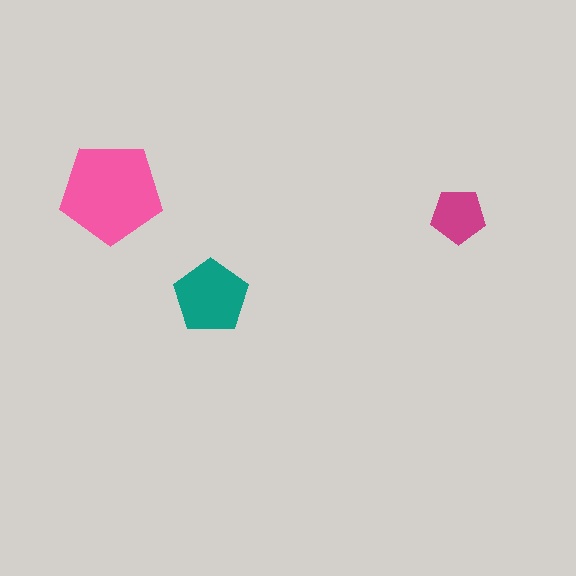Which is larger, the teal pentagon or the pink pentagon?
The pink one.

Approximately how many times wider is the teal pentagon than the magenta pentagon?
About 1.5 times wider.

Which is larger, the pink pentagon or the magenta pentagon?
The pink one.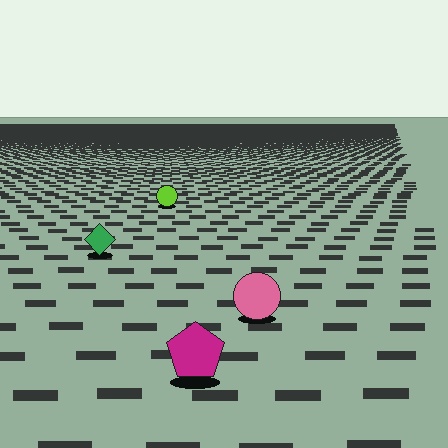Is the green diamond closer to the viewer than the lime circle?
Yes. The green diamond is closer — you can tell from the texture gradient: the ground texture is coarser near it.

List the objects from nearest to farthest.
From nearest to farthest: the magenta pentagon, the pink circle, the green diamond, the lime circle.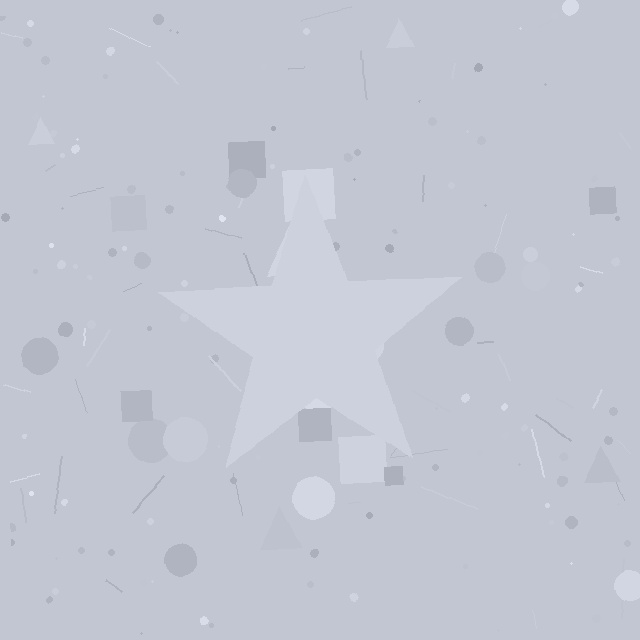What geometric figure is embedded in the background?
A star is embedded in the background.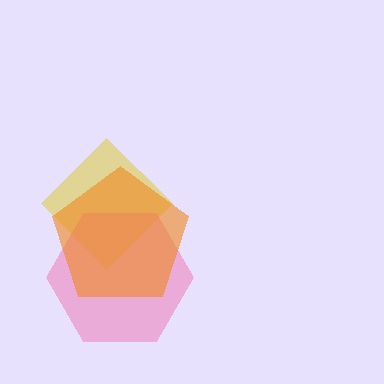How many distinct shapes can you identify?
There are 3 distinct shapes: a yellow diamond, a pink hexagon, an orange pentagon.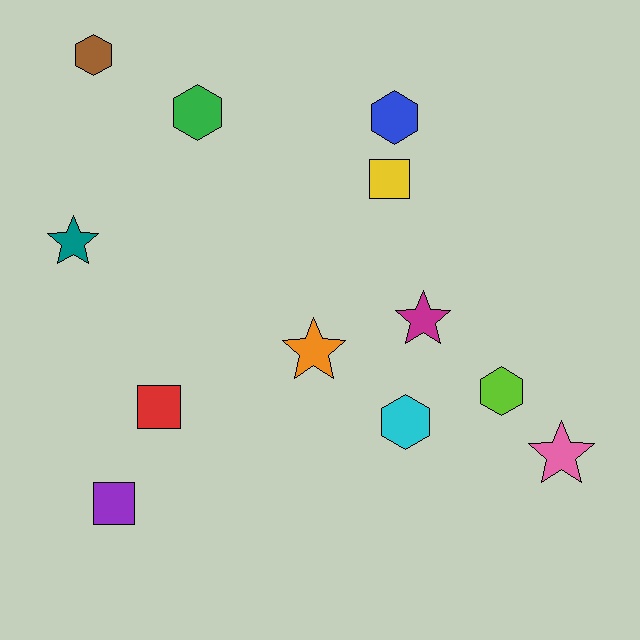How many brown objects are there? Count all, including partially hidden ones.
There is 1 brown object.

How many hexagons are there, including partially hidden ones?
There are 5 hexagons.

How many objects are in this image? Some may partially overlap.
There are 12 objects.